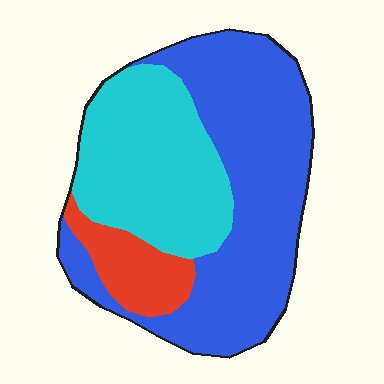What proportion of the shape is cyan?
Cyan covers about 35% of the shape.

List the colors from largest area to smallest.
From largest to smallest: blue, cyan, red.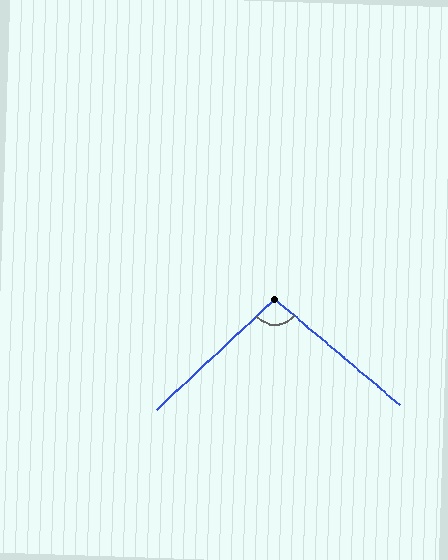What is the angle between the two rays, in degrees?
Approximately 97 degrees.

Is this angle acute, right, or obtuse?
It is obtuse.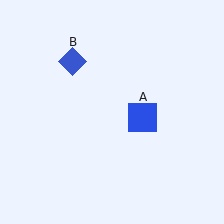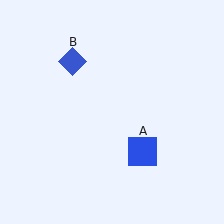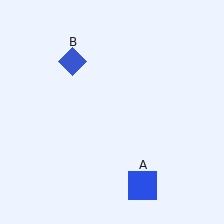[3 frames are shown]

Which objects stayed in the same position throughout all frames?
Blue diamond (object B) remained stationary.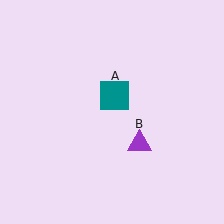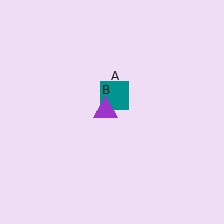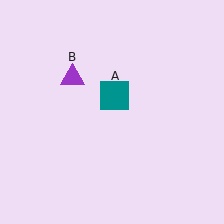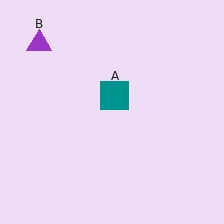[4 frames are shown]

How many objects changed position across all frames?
1 object changed position: purple triangle (object B).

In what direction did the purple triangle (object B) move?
The purple triangle (object B) moved up and to the left.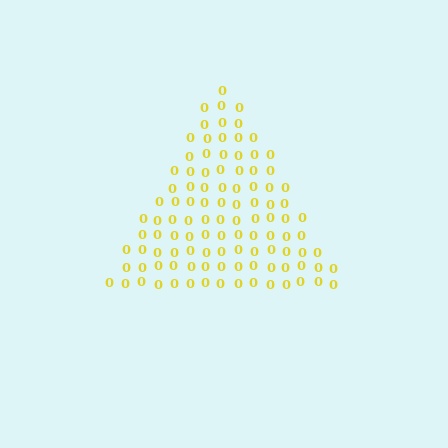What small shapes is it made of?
It is made of small digit 0's.